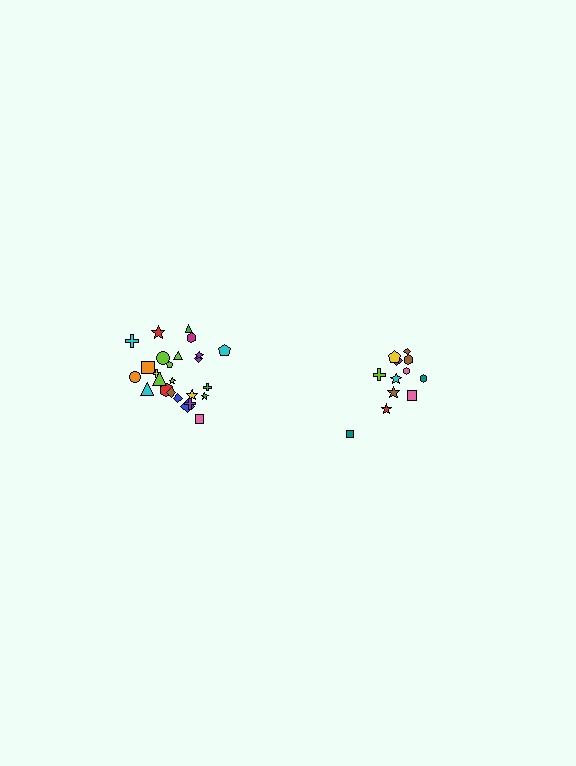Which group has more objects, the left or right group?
The left group.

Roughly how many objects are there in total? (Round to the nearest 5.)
Roughly 35 objects in total.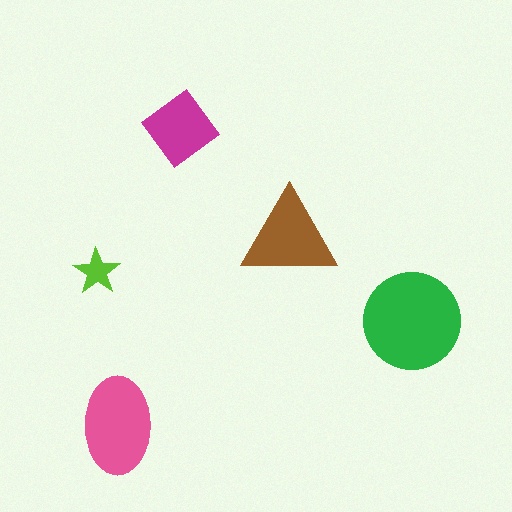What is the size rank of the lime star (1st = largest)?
5th.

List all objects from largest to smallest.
The green circle, the pink ellipse, the brown triangle, the magenta diamond, the lime star.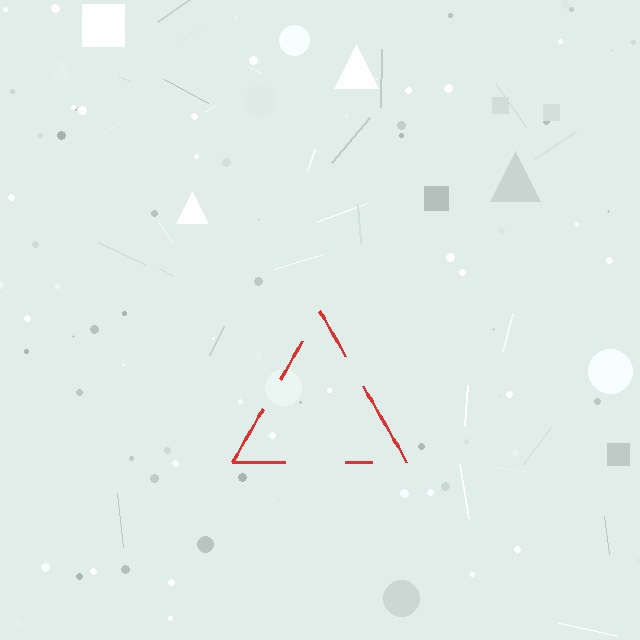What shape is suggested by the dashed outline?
The dashed outline suggests a triangle.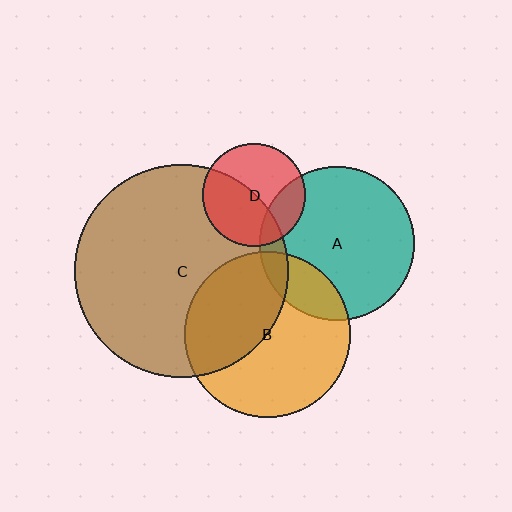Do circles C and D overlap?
Yes.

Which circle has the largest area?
Circle C (brown).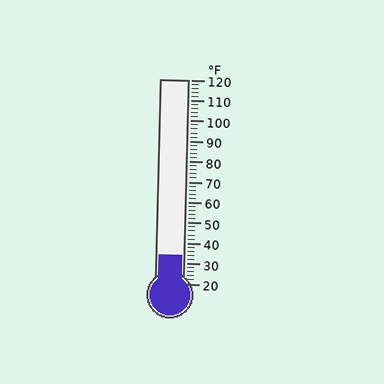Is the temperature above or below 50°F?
The temperature is below 50°F.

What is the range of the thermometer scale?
The thermometer scale ranges from 20°F to 120°F.